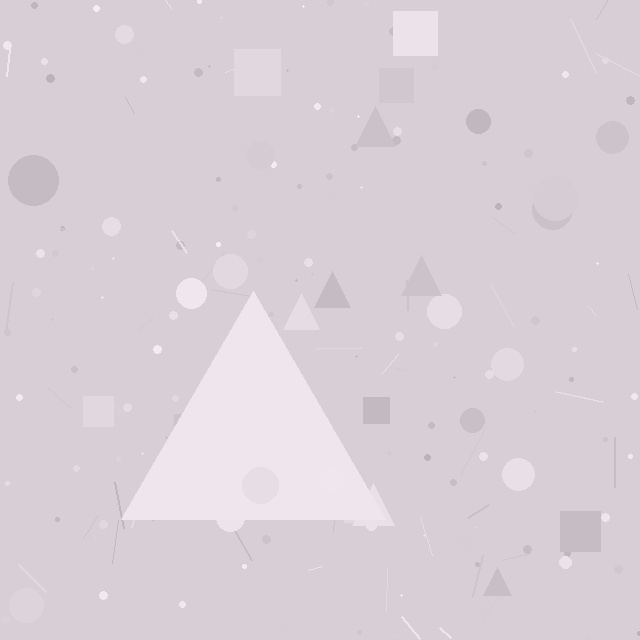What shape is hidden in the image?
A triangle is hidden in the image.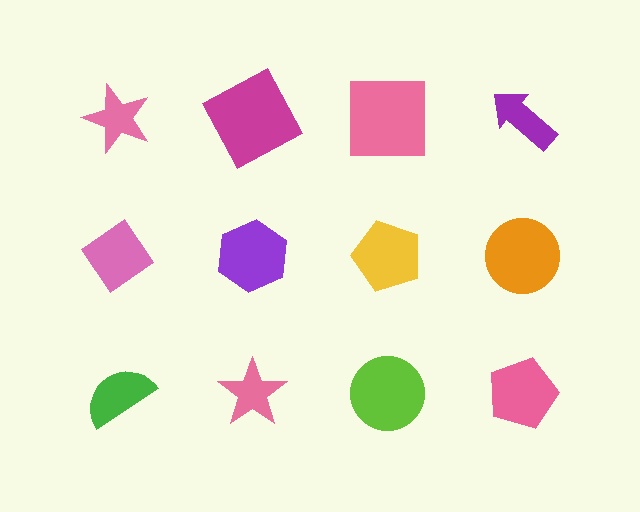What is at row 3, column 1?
A green semicircle.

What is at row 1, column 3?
A pink square.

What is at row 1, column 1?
A pink star.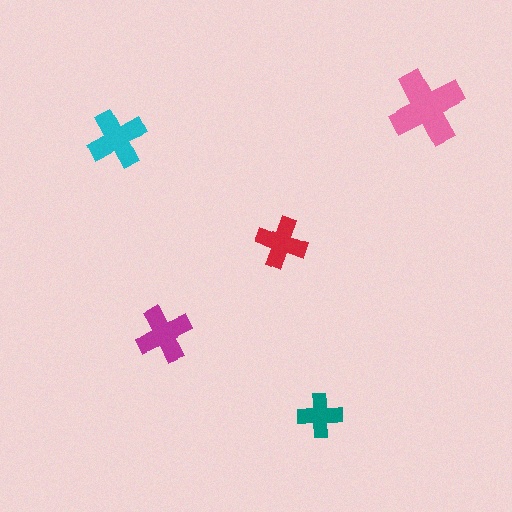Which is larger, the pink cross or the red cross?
The pink one.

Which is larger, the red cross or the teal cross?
The red one.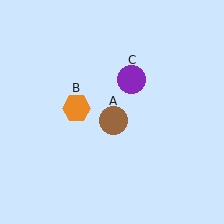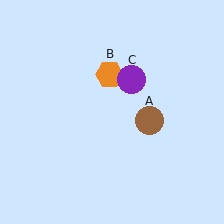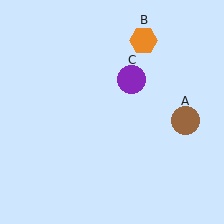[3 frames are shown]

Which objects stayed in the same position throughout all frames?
Purple circle (object C) remained stationary.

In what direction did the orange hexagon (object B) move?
The orange hexagon (object B) moved up and to the right.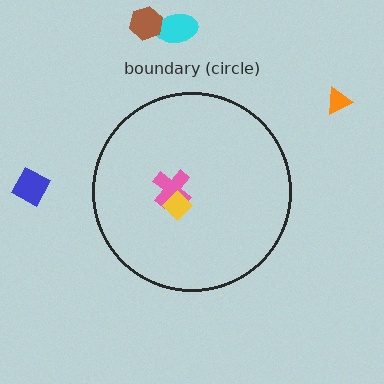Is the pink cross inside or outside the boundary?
Inside.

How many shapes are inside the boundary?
2 inside, 4 outside.